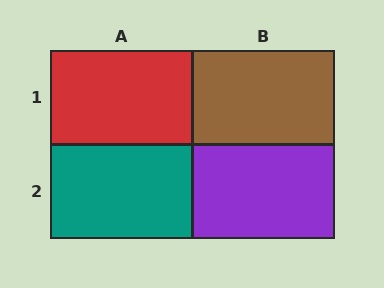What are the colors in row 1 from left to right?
Red, brown.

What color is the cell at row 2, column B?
Purple.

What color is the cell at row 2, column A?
Teal.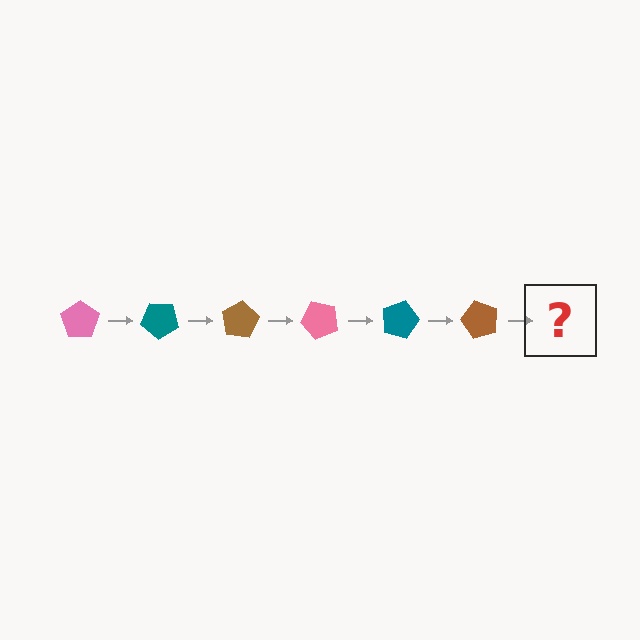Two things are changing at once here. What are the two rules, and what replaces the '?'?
The two rules are that it rotates 40 degrees each step and the color cycles through pink, teal, and brown. The '?' should be a pink pentagon, rotated 240 degrees from the start.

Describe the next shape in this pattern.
It should be a pink pentagon, rotated 240 degrees from the start.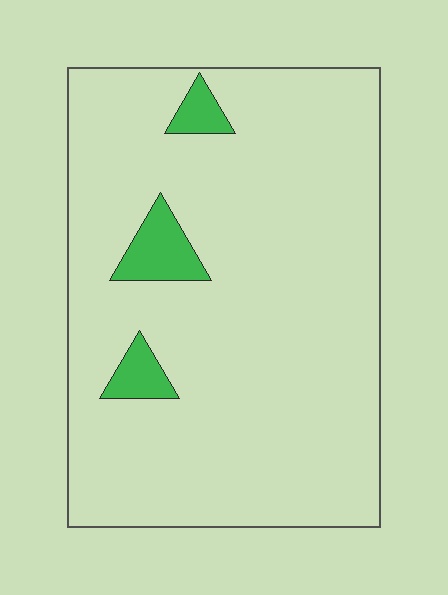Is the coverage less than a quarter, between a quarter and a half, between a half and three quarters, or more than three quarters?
Less than a quarter.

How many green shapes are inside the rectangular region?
3.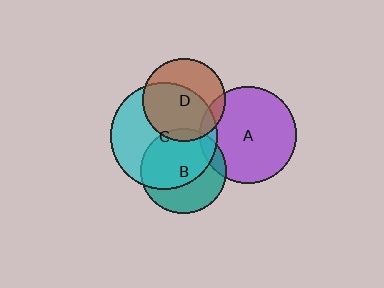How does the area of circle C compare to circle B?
Approximately 1.6 times.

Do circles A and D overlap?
Yes.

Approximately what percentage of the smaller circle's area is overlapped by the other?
Approximately 10%.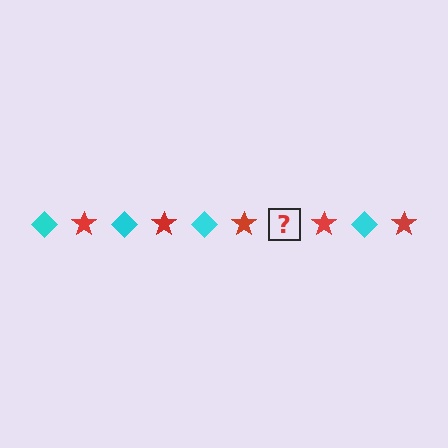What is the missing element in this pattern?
The missing element is a cyan diamond.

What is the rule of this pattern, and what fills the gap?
The rule is that the pattern alternates between cyan diamond and red star. The gap should be filled with a cyan diamond.